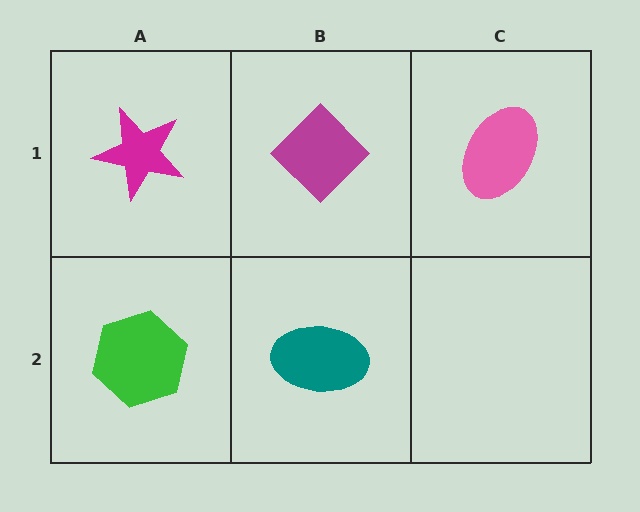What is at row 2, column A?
A green hexagon.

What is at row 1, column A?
A magenta star.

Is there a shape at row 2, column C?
No, that cell is empty.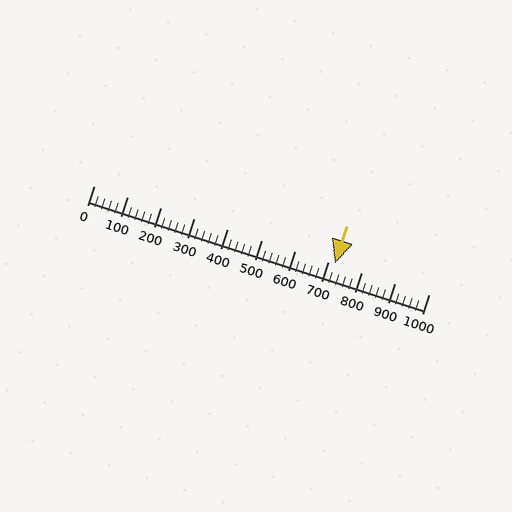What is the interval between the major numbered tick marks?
The major tick marks are spaced 100 units apart.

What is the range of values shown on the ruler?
The ruler shows values from 0 to 1000.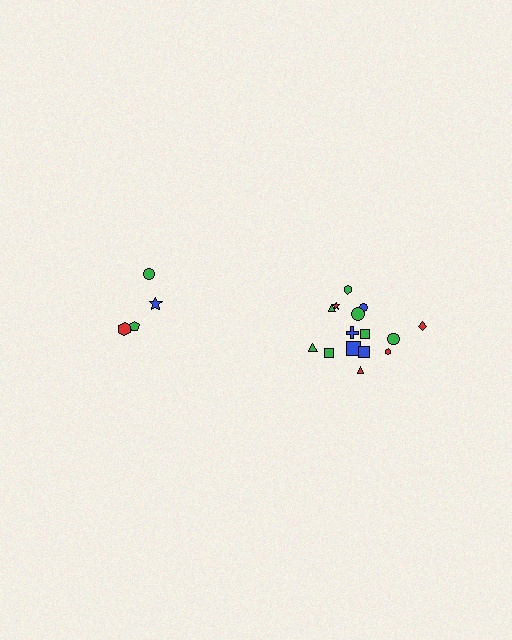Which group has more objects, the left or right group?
The right group.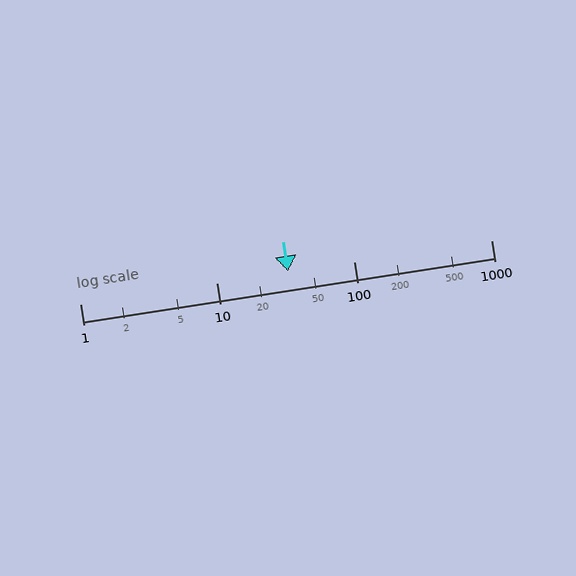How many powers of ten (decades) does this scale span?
The scale spans 3 decades, from 1 to 1000.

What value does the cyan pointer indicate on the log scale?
The pointer indicates approximately 33.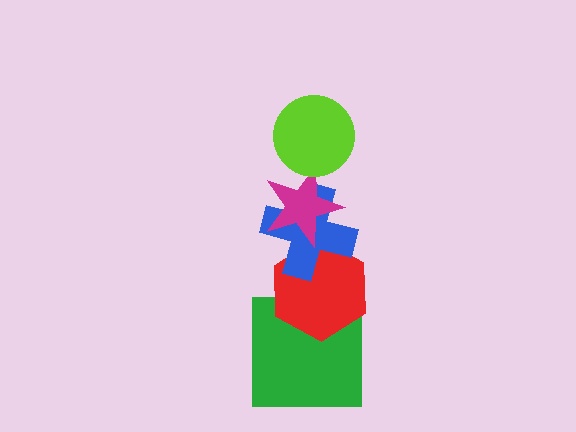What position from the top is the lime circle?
The lime circle is 1st from the top.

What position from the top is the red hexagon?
The red hexagon is 4th from the top.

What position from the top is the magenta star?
The magenta star is 2nd from the top.